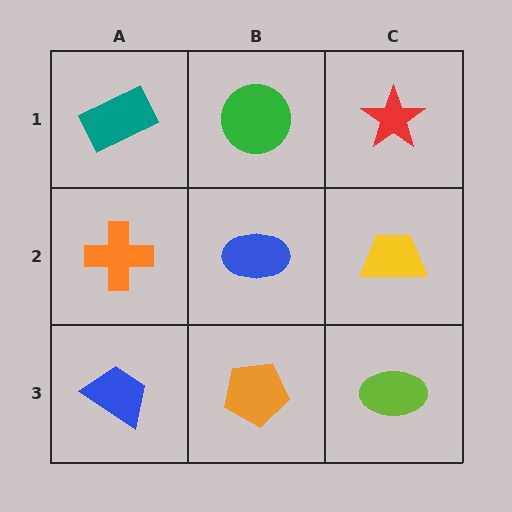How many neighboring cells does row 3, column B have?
3.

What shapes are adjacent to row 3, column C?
A yellow trapezoid (row 2, column C), an orange pentagon (row 3, column B).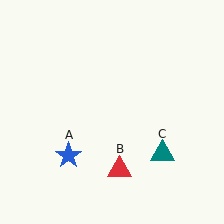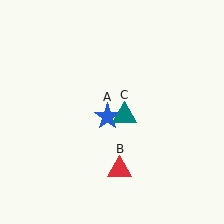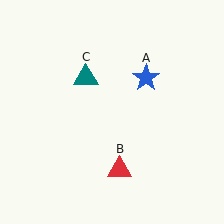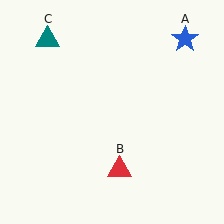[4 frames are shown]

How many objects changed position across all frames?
2 objects changed position: blue star (object A), teal triangle (object C).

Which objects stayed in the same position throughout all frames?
Red triangle (object B) remained stationary.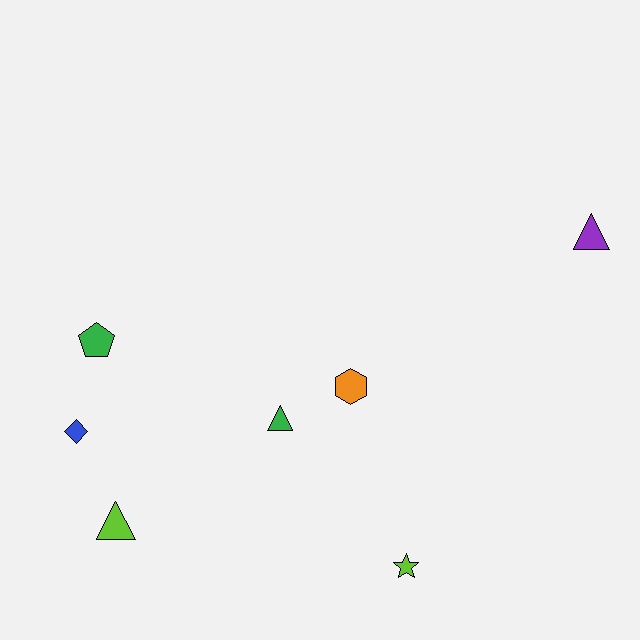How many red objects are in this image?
There are no red objects.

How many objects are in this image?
There are 7 objects.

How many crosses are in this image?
There are no crosses.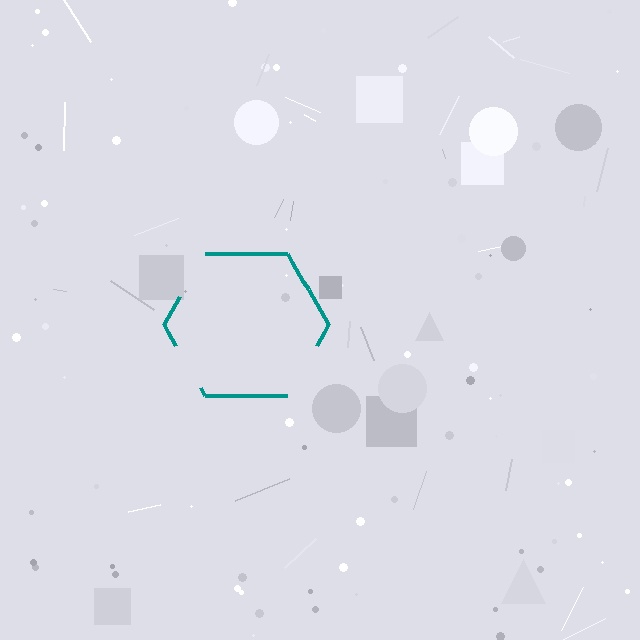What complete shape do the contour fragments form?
The contour fragments form a hexagon.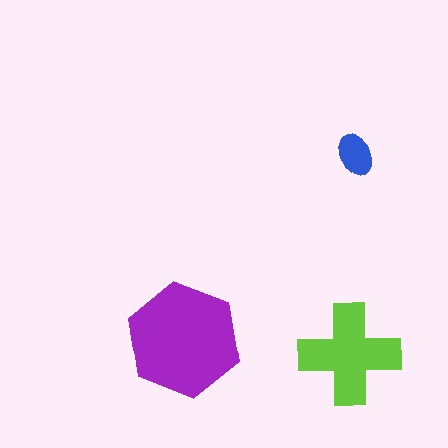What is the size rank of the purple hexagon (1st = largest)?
1st.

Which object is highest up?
The blue ellipse is topmost.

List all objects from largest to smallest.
The purple hexagon, the lime cross, the blue ellipse.